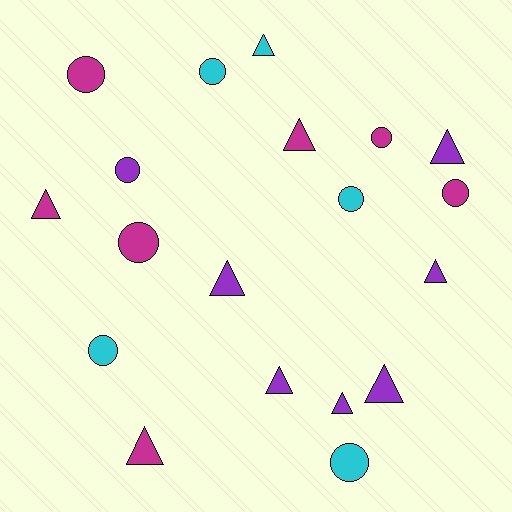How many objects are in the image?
There are 19 objects.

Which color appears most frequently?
Purple, with 7 objects.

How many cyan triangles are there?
There is 1 cyan triangle.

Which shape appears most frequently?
Triangle, with 10 objects.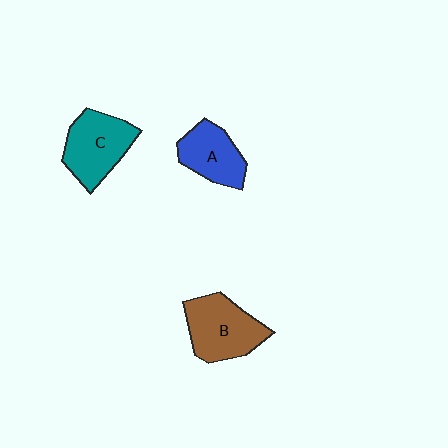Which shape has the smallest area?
Shape A (blue).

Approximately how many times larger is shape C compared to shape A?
Approximately 1.2 times.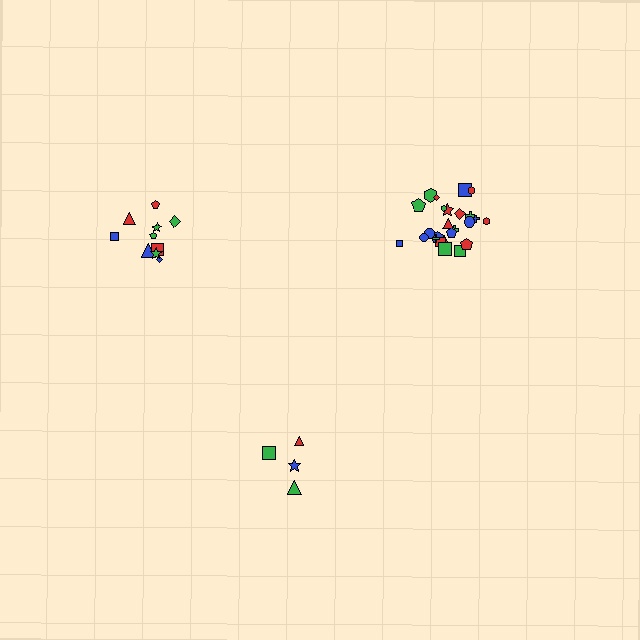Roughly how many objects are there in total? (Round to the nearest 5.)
Roughly 40 objects in total.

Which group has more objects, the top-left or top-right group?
The top-right group.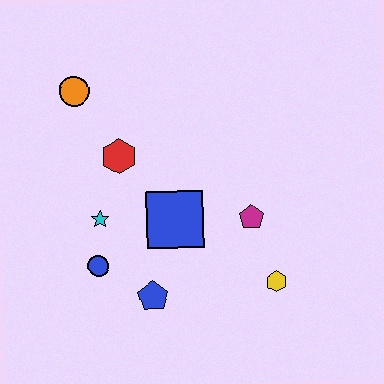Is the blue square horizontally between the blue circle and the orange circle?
No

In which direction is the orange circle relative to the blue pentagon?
The orange circle is above the blue pentagon.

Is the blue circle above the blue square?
No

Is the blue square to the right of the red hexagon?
Yes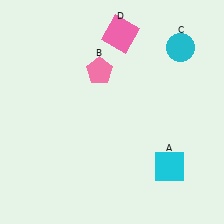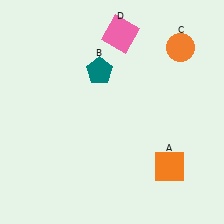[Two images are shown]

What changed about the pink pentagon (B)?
In Image 1, B is pink. In Image 2, it changed to teal.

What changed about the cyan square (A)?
In Image 1, A is cyan. In Image 2, it changed to orange.